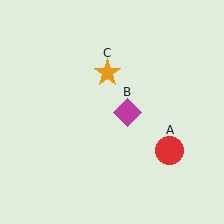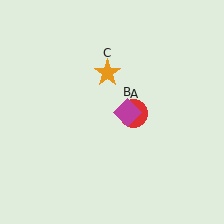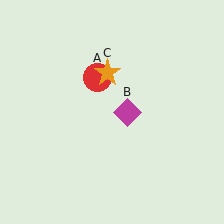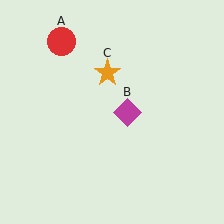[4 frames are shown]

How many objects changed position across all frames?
1 object changed position: red circle (object A).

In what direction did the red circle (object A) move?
The red circle (object A) moved up and to the left.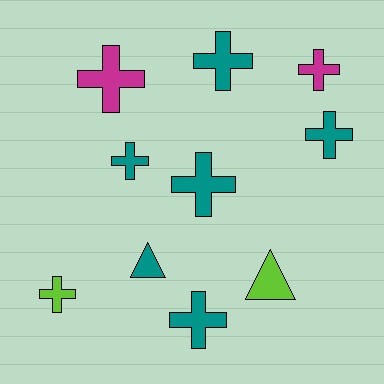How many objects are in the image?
There are 10 objects.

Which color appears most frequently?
Teal, with 6 objects.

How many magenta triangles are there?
There are no magenta triangles.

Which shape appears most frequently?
Cross, with 8 objects.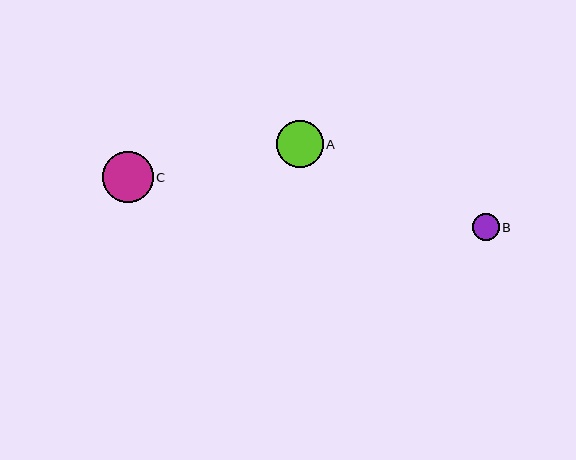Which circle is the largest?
Circle C is the largest with a size of approximately 51 pixels.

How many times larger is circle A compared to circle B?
Circle A is approximately 1.8 times the size of circle B.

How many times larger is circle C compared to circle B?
Circle C is approximately 1.9 times the size of circle B.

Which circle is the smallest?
Circle B is the smallest with a size of approximately 26 pixels.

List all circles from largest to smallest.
From largest to smallest: C, A, B.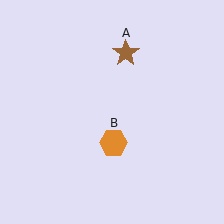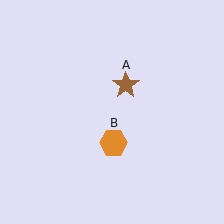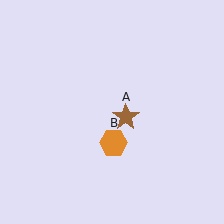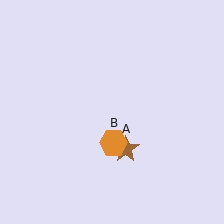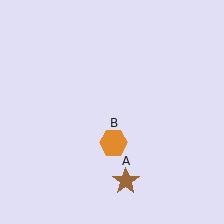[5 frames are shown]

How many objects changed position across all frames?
1 object changed position: brown star (object A).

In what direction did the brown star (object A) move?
The brown star (object A) moved down.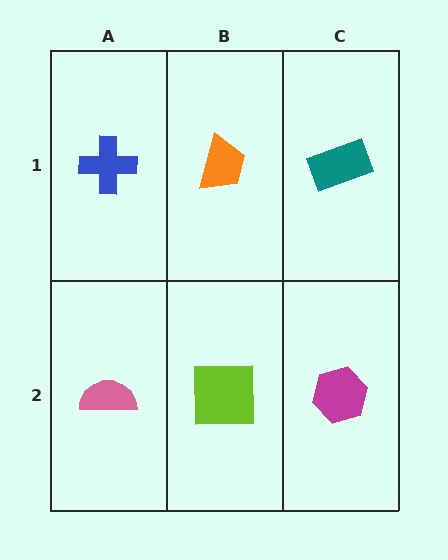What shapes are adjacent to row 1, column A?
A pink semicircle (row 2, column A), an orange trapezoid (row 1, column B).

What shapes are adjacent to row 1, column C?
A magenta hexagon (row 2, column C), an orange trapezoid (row 1, column B).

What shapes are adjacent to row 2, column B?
An orange trapezoid (row 1, column B), a pink semicircle (row 2, column A), a magenta hexagon (row 2, column C).